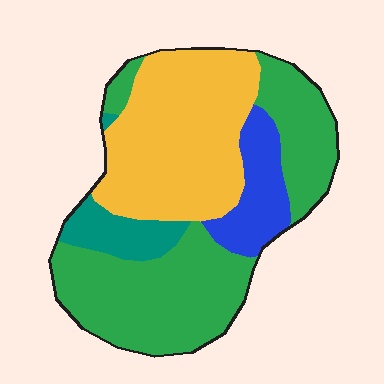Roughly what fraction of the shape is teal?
Teal takes up less than a quarter of the shape.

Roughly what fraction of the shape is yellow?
Yellow covers around 35% of the shape.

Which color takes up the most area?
Green, at roughly 45%.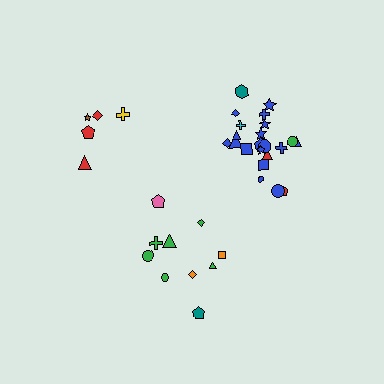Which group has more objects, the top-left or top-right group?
The top-right group.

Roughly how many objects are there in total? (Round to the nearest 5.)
Roughly 35 objects in total.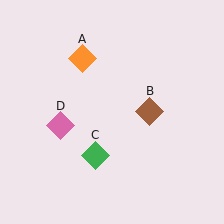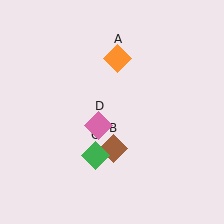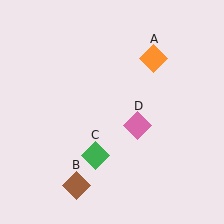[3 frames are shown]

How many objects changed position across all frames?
3 objects changed position: orange diamond (object A), brown diamond (object B), pink diamond (object D).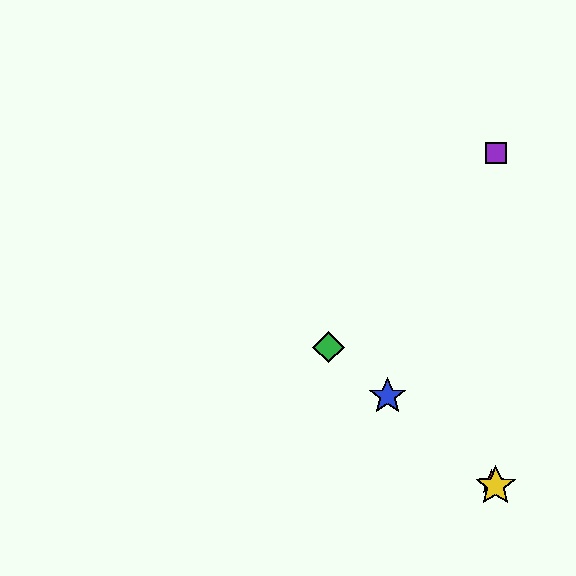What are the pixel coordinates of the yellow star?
The yellow star is at (496, 486).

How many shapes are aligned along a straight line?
4 shapes (the red star, the blue star, the green diamond, the yellow star) are aligned along a straight line.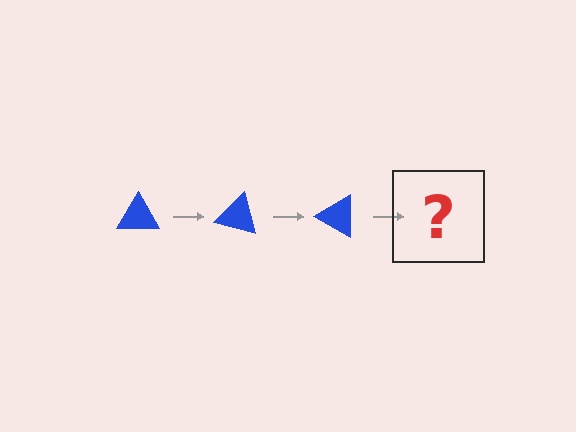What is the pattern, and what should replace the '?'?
The pattern is that the triangle rotates 15 degrees each step. The '?' should be a blue triangle rotated 45 degrees.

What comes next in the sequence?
The next element should be a blue triangle rotated 45 degrees.